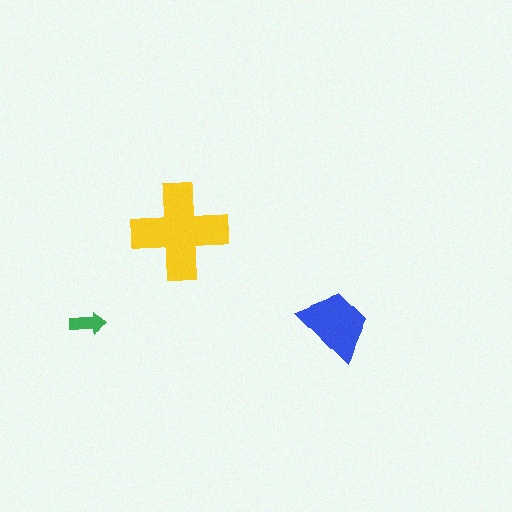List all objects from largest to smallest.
The yellow cross, the blue trapezoid, the green arrow.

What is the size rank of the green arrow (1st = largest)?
3rd.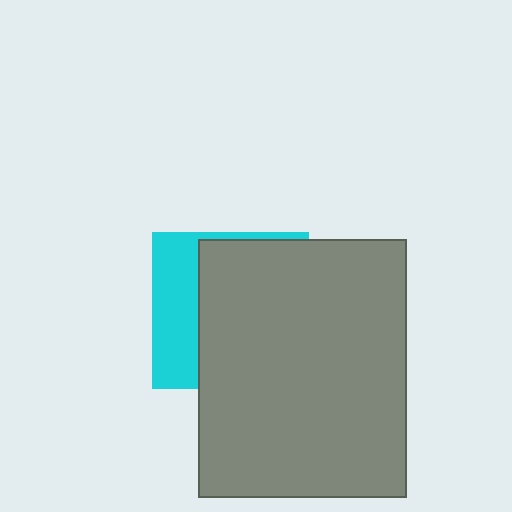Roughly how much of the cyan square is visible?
A small part of it is visible (roughly 33%).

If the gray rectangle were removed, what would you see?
You would see the complete cyan square.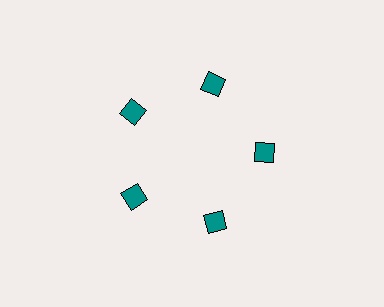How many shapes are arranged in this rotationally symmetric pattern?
There are 5 shapes, arranged in 5 groups of 1.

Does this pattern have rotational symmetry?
Yes, this pattern has 5-fold rotational symmetry. It looks the same after rotating 72 degrees around the center.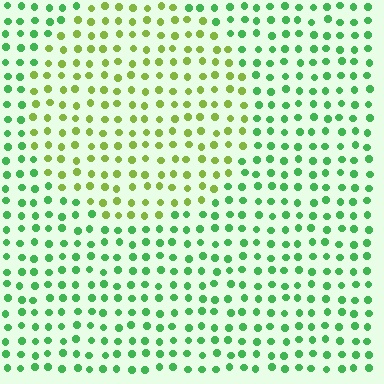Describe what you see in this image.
The image is filled with small green elements in a uniform arrangement. A circle-shaped region is visible where the elements are tinted to a slightly different hue, forming a subtle color boundary.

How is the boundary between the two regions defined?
The boundary is defined purely by a slight shift in hue (about 43 degrees). Spacing, size, and orientation are identical on both sides.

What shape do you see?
I see a circle.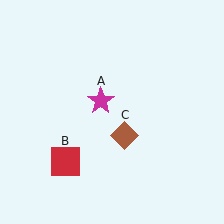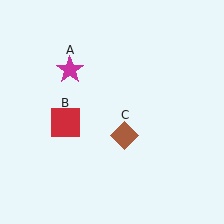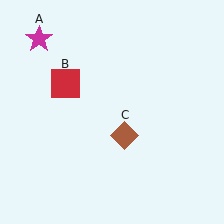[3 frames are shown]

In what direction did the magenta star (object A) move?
The magenta star (object A) moved up and to the left.